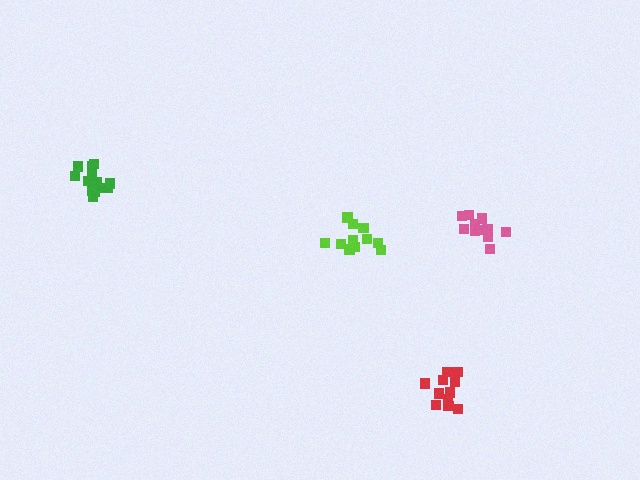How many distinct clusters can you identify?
There are 4 distinct clusters.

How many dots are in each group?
Group 1: 11 dots, Group 2: 11 dots, Group 3: 13 dots, Group 4: 11 dots (46 total).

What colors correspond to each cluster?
The clusters are colored: lime, pink, green, red.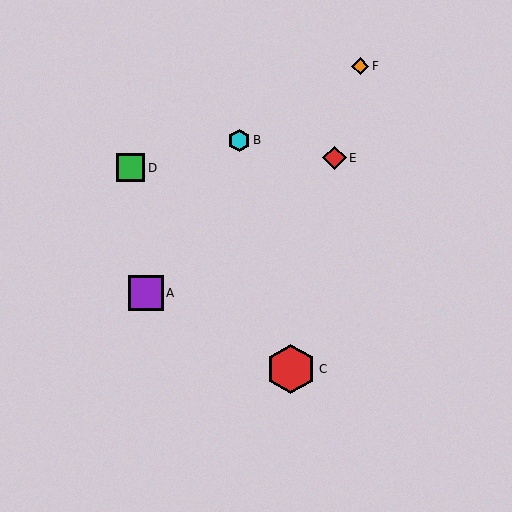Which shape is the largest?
The red hexagon (labeled C) is the largest.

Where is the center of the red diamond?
The center of the red diamond is at (334, 158).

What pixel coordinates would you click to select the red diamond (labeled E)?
Click at (334, 158) to select the red diamond E.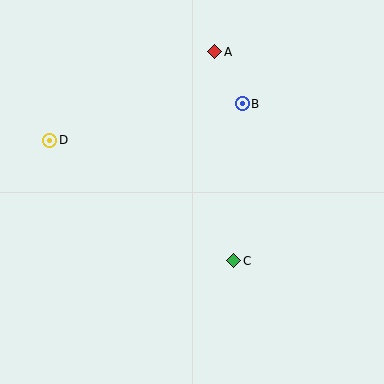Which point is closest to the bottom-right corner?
Point C is closest to the bottom-right corner.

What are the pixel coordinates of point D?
Point D is at (50, 140).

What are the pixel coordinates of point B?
Point B is at (242, 104).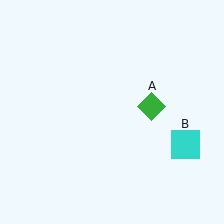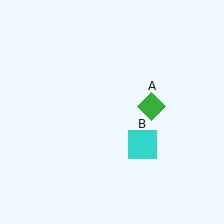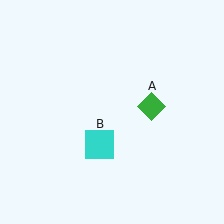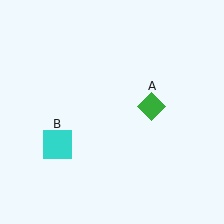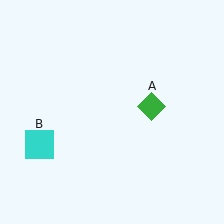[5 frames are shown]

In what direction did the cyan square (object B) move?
The cyan square (object B) moved left.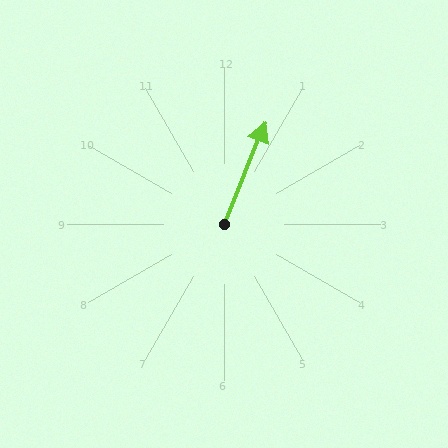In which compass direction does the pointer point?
North.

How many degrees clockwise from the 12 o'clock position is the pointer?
Approximately 22 degrees.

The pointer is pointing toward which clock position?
Roughly 1 o'clock.